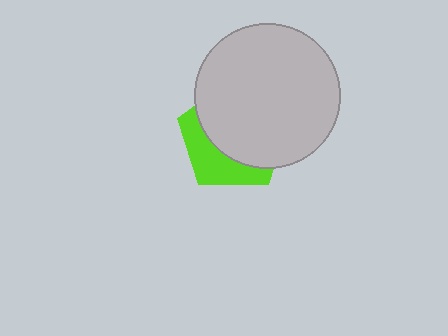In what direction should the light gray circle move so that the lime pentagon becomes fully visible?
The light gray circle should move toward the upper-right. That is the shortest direction to clear the overlap and leave the lime pentagon fully visible.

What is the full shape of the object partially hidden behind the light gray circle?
The partially hidden object is a lime pentagon.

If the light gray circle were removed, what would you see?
You would see the complete lime pentagon.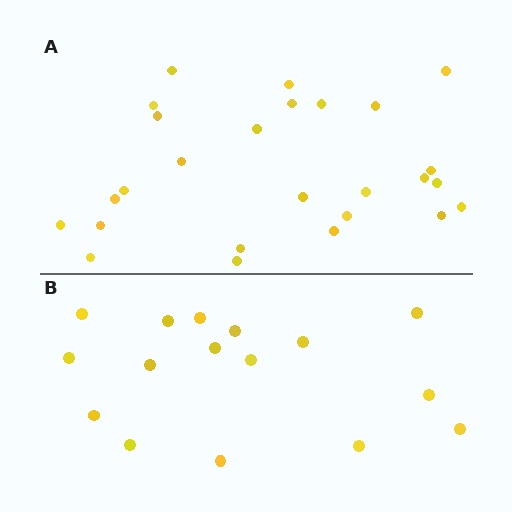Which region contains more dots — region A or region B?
Region A (the top region) has more dots.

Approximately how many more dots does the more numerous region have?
Region A has roughly 10 or so more dots than region B.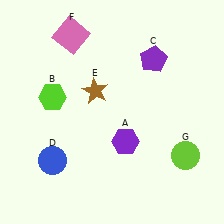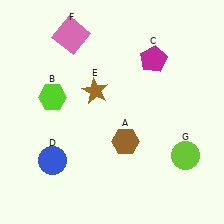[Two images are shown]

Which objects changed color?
A changed from purple to brown. C changed from purple to magenta.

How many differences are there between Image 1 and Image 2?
There are 2 differences between the two images.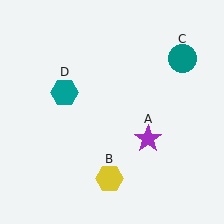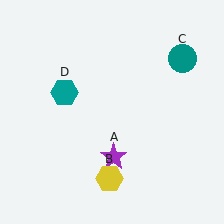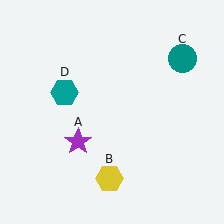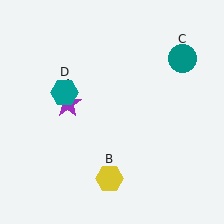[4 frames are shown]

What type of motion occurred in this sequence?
The purple star (object A) rotated clockwise around the center of the scene.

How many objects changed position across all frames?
1 object changed position: purple star (object A).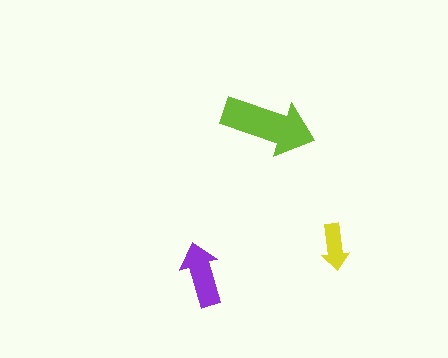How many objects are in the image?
There are 3 objects in the image.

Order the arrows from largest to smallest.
the lime one, the purple one, the yellow one.